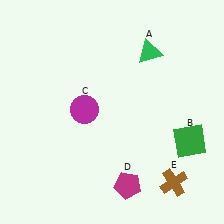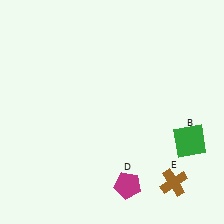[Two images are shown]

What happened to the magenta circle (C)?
The magenta circle (C) was removed in Image 2. It was in the top-left area of Image 1.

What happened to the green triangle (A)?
The green triangle (A) was removed in Image 2. It was in the top-right area of Image 1.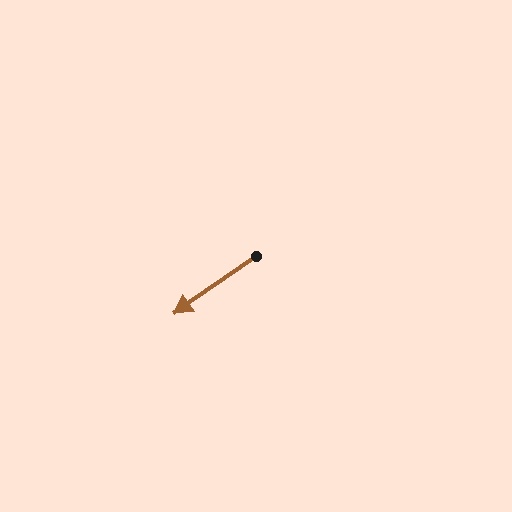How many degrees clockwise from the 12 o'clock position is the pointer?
Approximately 235 degrees.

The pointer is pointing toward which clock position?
Roughly 8 o'clock.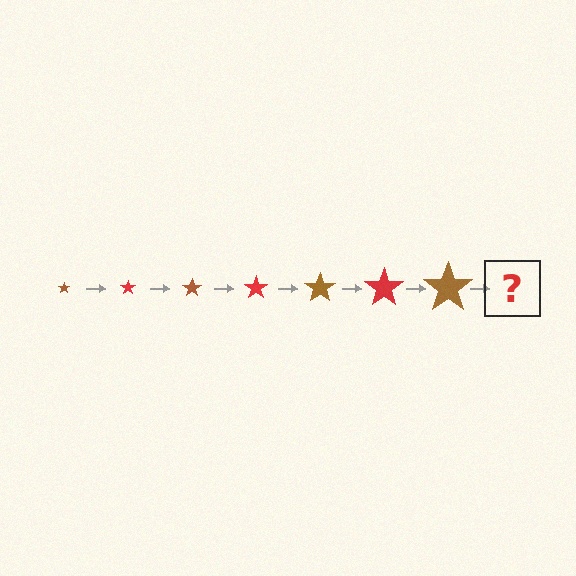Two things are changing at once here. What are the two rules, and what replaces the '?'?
The two rules are that the star grows larger each step and the color cycles through brown and red. The '?' should be a red star, larger than the previous one.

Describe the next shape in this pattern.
It should be a red star, larger than the previous one.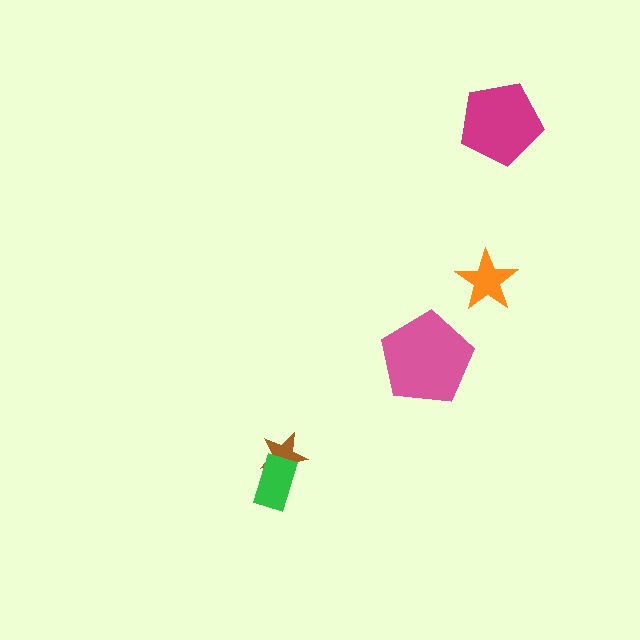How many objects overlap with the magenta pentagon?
0 objects overlap with the magenta pentagon.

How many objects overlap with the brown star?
1 object overlaps with the brown star.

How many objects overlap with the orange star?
0 objects overlap with the orange star.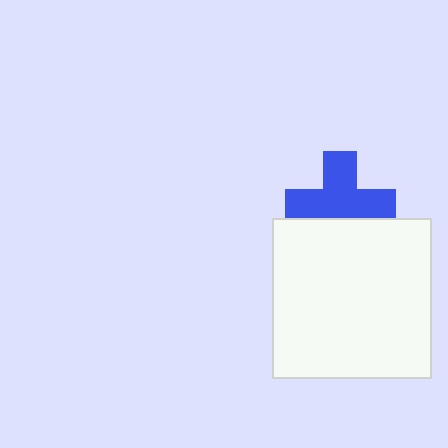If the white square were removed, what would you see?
You would see the complete blue cross.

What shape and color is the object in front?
The object in front is a white square.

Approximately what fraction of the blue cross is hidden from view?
Roughly 31% of the blue cross is hidden behind the white square.